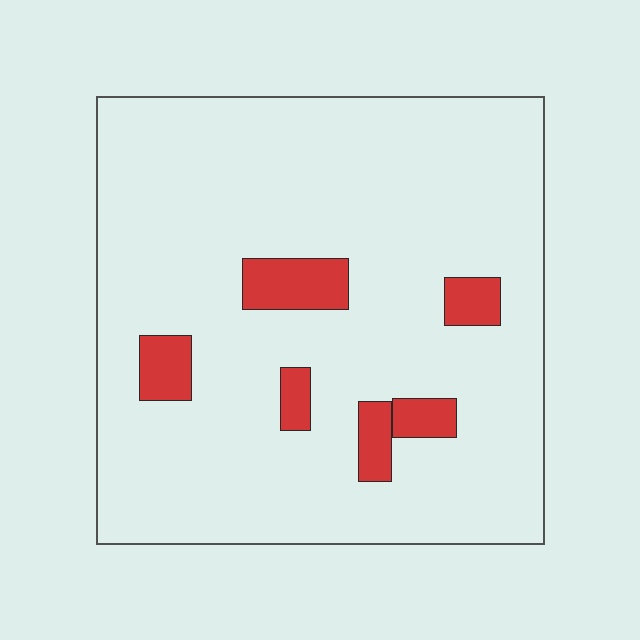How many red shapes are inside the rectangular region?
6.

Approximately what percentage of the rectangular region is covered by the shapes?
Approximately 10%.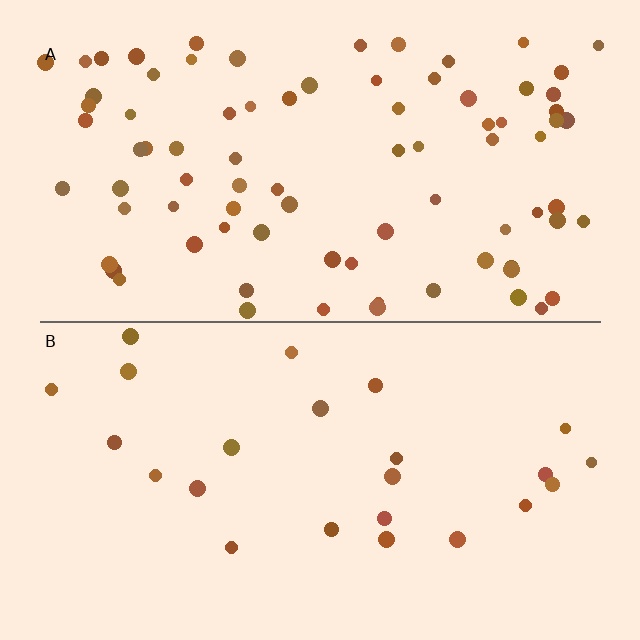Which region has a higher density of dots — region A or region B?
A (the top).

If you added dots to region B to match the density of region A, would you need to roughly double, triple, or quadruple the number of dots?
Approximately triple.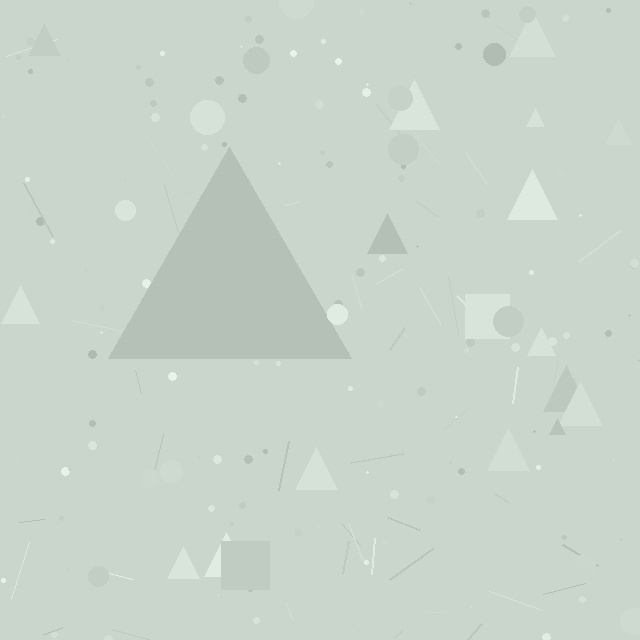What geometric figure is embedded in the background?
A triangle is embedded in the background.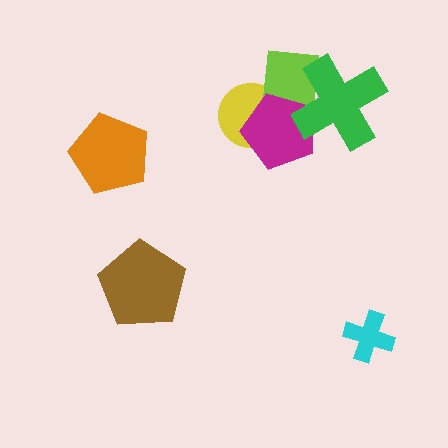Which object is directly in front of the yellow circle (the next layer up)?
The lime rectangle is directly in front of the yellow circle.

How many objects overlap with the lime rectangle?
3 objects overlap with the lime rectangle.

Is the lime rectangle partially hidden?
Yes, it is partially covered by another shape.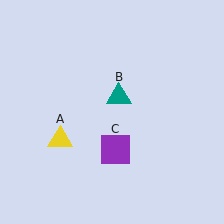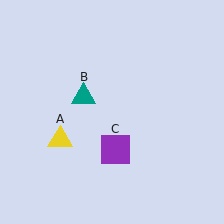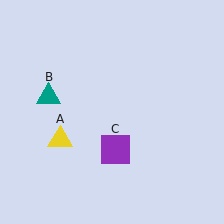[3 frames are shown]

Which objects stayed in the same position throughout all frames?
Yellow triangle (object A) and purple square (object C) remained stationary.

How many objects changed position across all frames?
1 object changed position: teal triangle (object B).